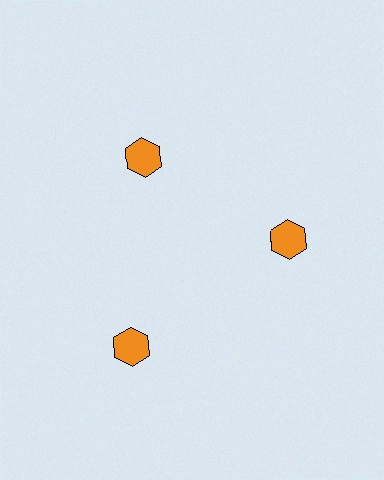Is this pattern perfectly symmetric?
No. The 3 orange hexagons are arranged in a ring, but one element near the 7 o'clock position is pushed outward from the center, breaking the 3-fold rotational symmetry.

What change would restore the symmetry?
The symmetry would be restored by moving it inward, back onto the ring so that all 3 hexagons sit at equal angles and equal distance from the center.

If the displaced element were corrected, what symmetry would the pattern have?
It would have 3-fold rotational symmetry — the pattern would map onto itself every 120 degrees.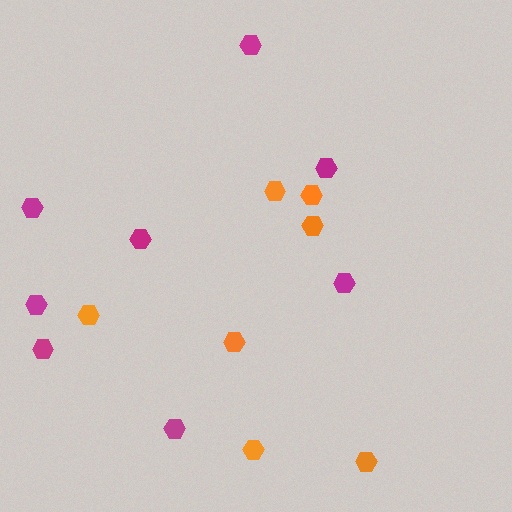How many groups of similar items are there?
There are 2 groups: one group of magenta hexagons (8) and one group of orange hexagons (7).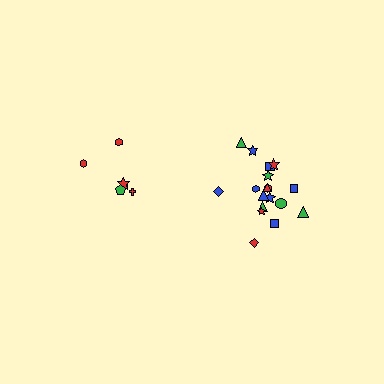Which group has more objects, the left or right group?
The right group.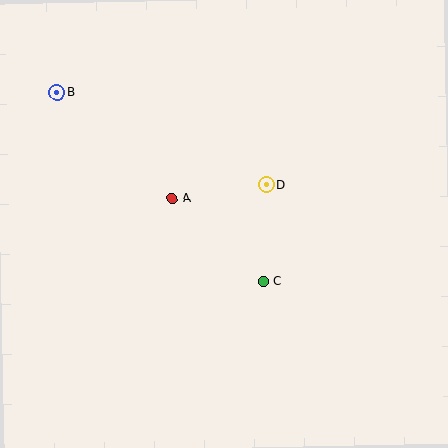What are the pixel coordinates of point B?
Point B is at (57, 92).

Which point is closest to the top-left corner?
Point B is closest to the top-left corner.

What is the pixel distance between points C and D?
The distance between C and D is 97 pixels.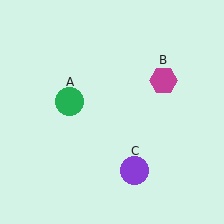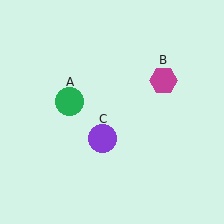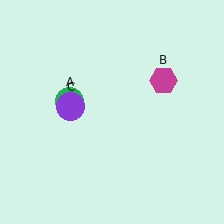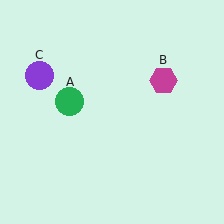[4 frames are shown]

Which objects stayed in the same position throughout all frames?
Green circle (object A) and magenta hexagon (object B) remained stationary.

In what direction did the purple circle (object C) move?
The purple circle (object C) moved up and to the left.